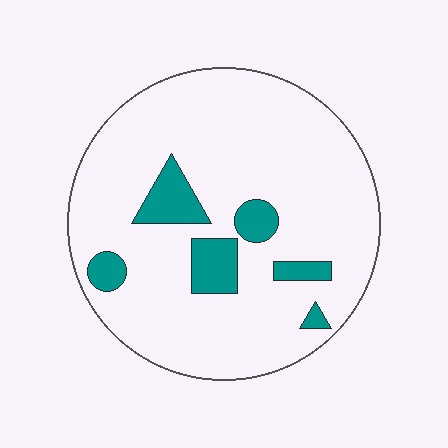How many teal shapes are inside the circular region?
6.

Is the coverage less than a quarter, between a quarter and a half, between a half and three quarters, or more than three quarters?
Less than a quarter.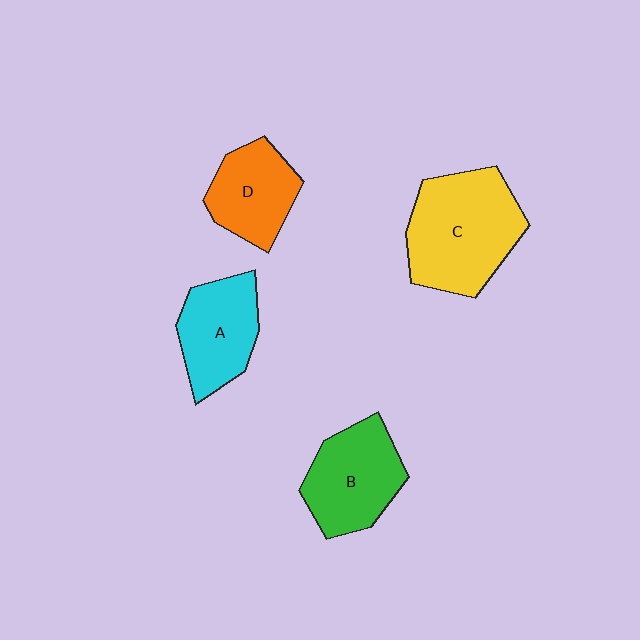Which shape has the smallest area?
Shape D (orange).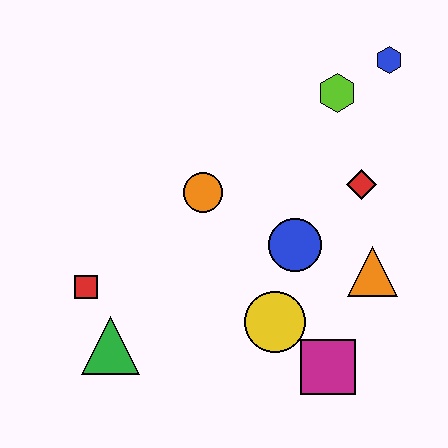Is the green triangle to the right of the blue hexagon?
No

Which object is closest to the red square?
The green triangle is closest to the red square.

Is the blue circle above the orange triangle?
Yes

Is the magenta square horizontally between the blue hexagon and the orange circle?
Yes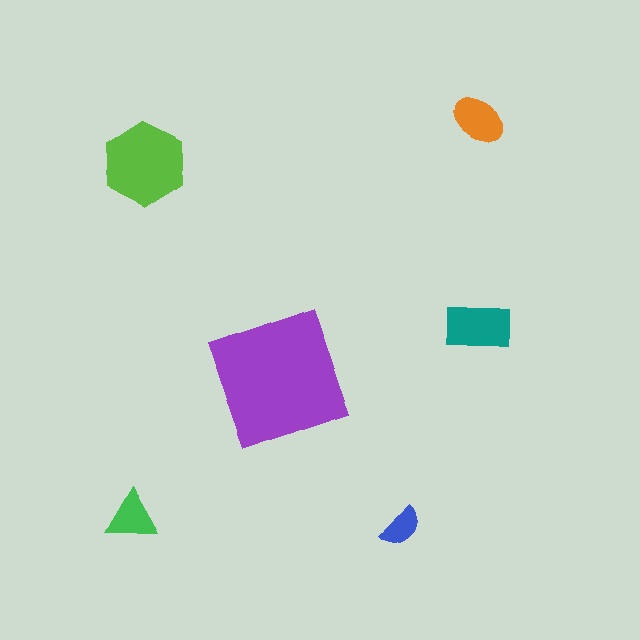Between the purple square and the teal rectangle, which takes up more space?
The purple square.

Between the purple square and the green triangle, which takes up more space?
The purple square.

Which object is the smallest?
The blue semicircle.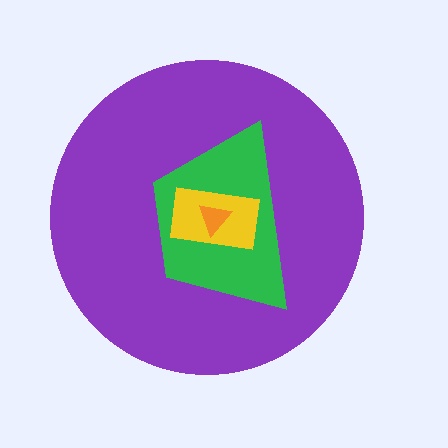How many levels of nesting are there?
4.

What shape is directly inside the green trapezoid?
The yellow rectangle.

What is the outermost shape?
The purple circle.